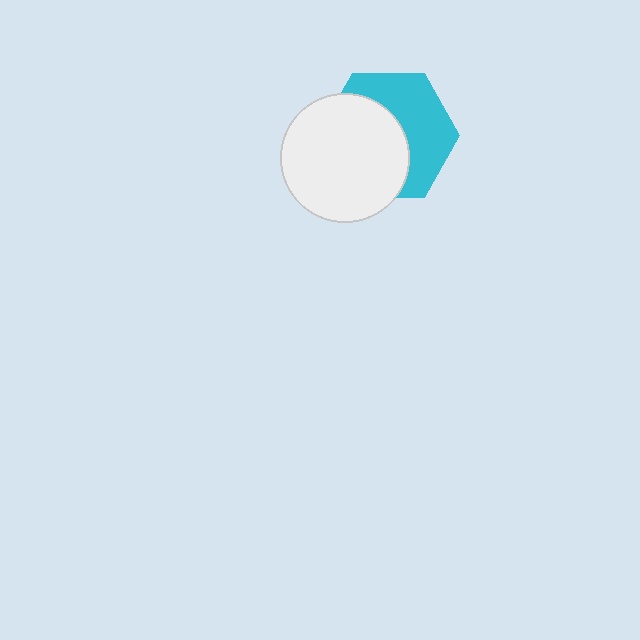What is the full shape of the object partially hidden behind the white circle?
The partially hidden object is a cyan hexagon.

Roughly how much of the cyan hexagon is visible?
About half of it is visible (roughly 47%).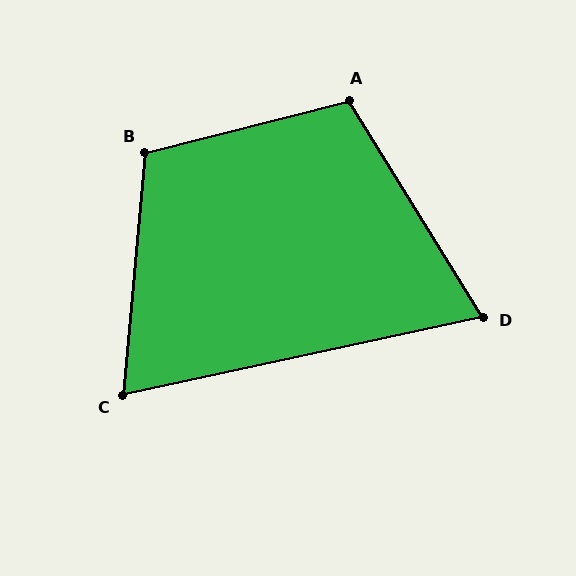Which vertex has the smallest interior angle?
D, at approximately 71 degrees.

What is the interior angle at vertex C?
Approximately 73 degrees (acute).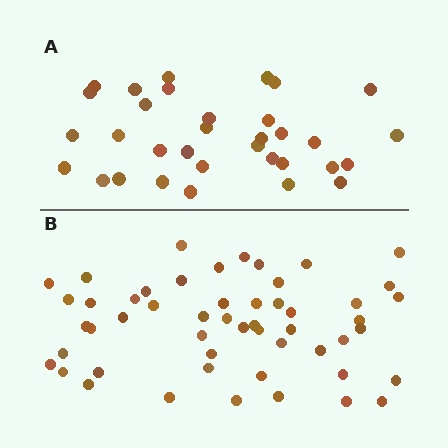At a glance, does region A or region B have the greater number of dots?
Region B (the bottom region) has more dots.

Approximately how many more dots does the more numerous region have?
Region B has approximately 20 more dots than region A.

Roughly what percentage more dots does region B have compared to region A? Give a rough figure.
About 60% more.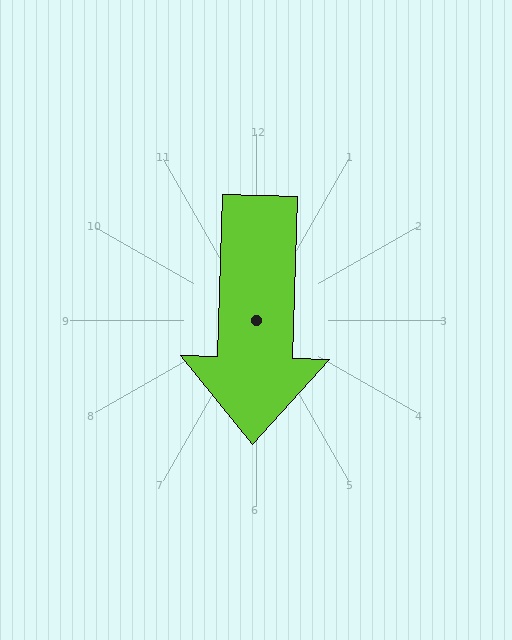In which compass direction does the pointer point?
South.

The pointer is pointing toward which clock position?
Roughly 6 o'clock.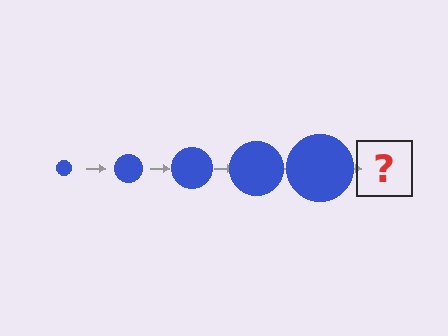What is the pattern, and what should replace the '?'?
The pattern is that the circle gets progressively larger each step. The '?' should be a blue circle, larger than the previous one.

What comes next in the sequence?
The next element should be a blue circle, larger than the previous one.